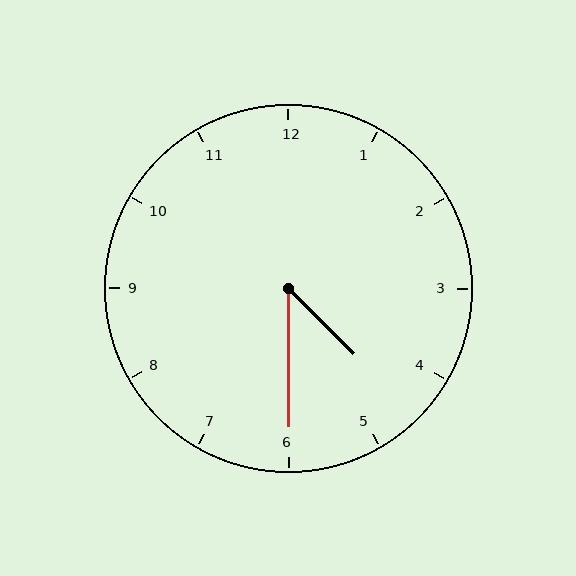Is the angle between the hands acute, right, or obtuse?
It is acute.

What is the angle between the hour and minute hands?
Approximately 45 degrees.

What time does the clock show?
4:30.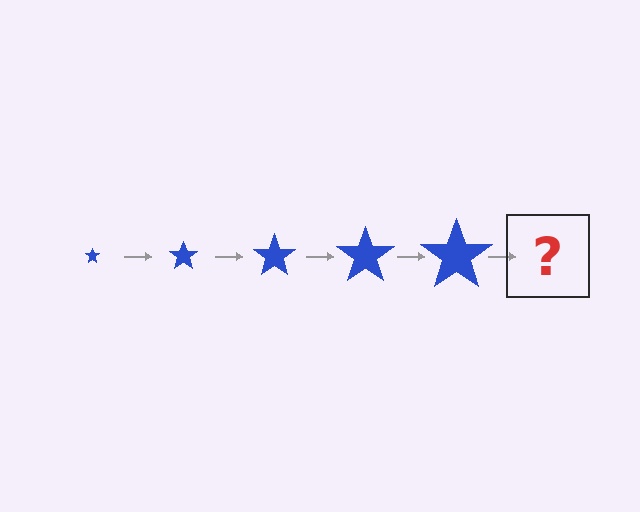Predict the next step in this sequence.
The next step is a blue star, larger than the previous one.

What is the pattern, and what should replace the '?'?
The pattern is that the star gets progressively larger each step. The '?' should be a blue star, larger than the previous one.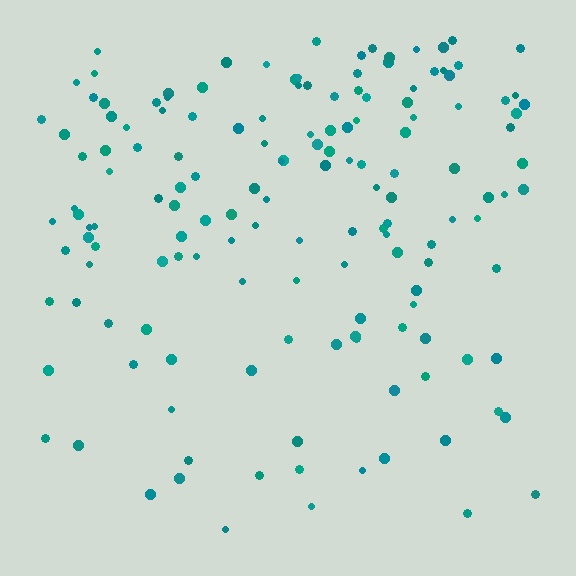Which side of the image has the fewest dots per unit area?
The bottom.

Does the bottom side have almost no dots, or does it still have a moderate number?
Still a moderate number, just noticeably fewer than the top.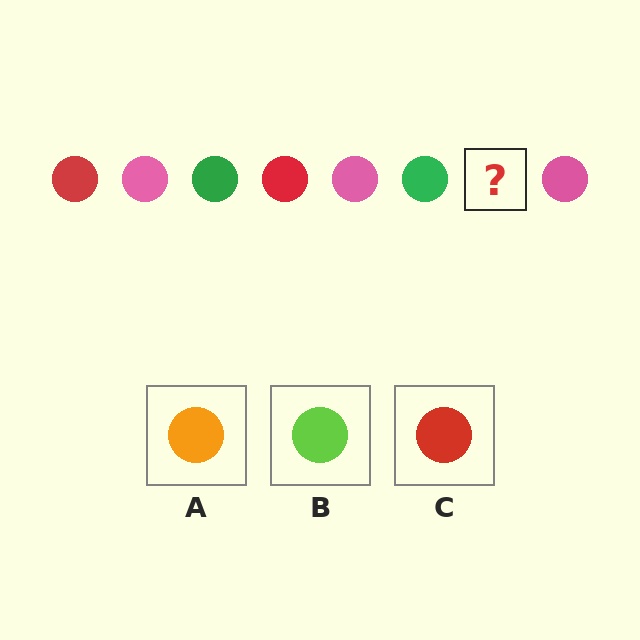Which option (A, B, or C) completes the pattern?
C.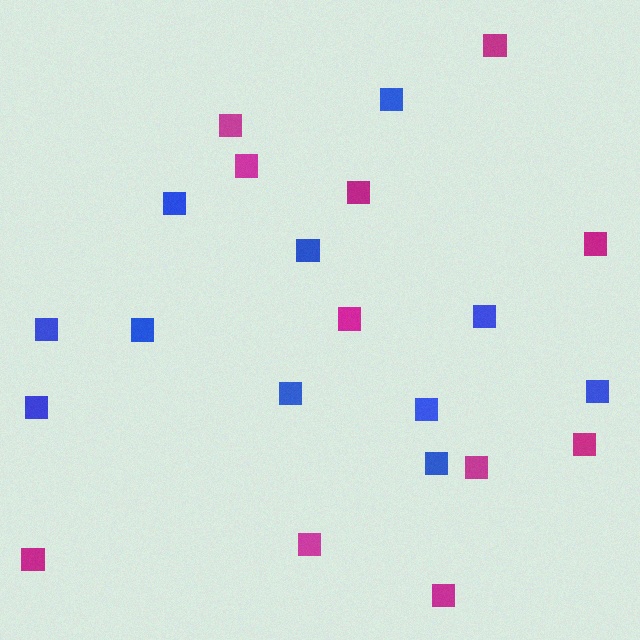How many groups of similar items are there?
There are 2 groups: one group of magenta squares (11) and one group of blue squares (11).